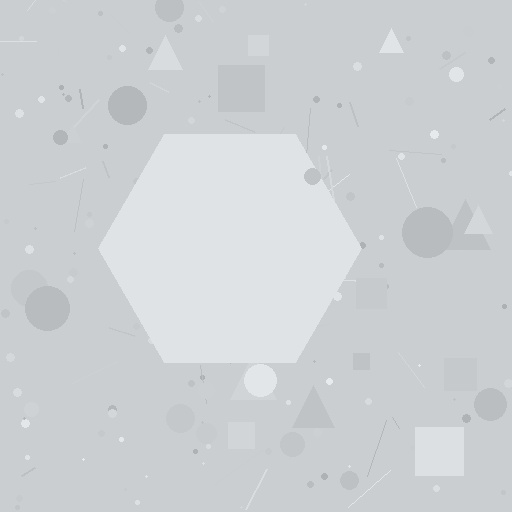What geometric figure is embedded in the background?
A hexagon is embedded in the background.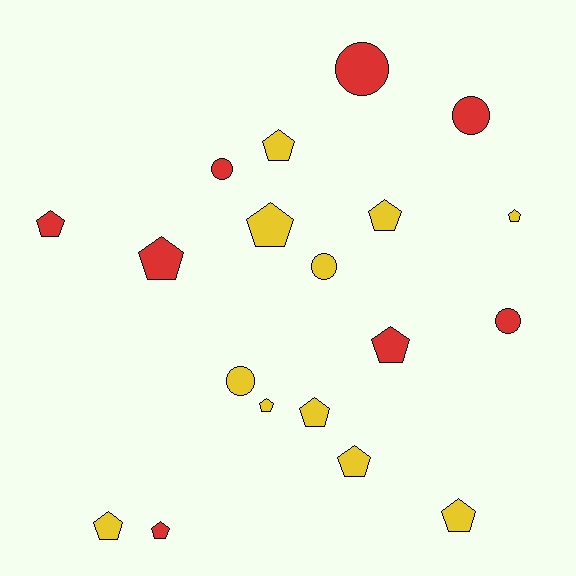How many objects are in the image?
There are 19 objects.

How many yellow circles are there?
There are 2 yellow circles.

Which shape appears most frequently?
Pentagon, with 13 objects.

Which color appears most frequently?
Yellow, with 11 objects.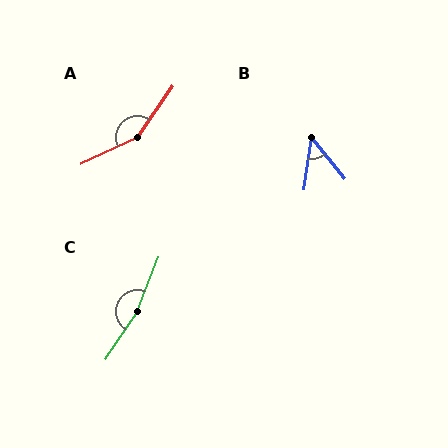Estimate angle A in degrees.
Approximately 150 degrees.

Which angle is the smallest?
B, at approximately 47 degrees.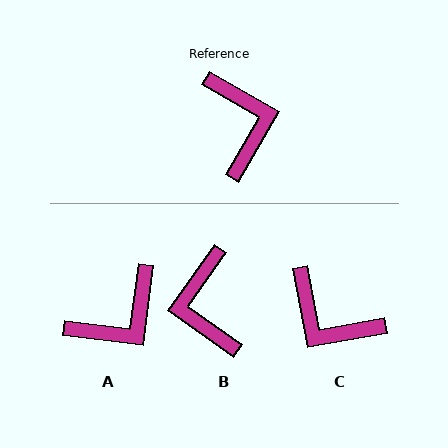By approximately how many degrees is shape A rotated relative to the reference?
Approximately 67 degrees clockwise.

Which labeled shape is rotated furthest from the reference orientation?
B, about 175 degrees away.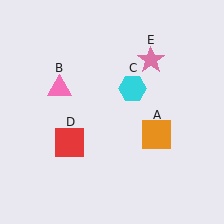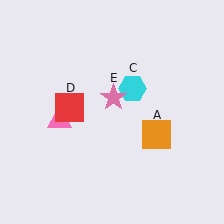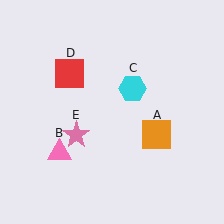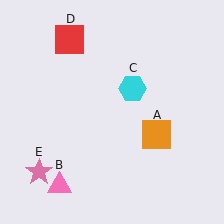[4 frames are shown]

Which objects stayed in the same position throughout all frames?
Orange square (object A) and cyan hexagon (object C) remained stationary.